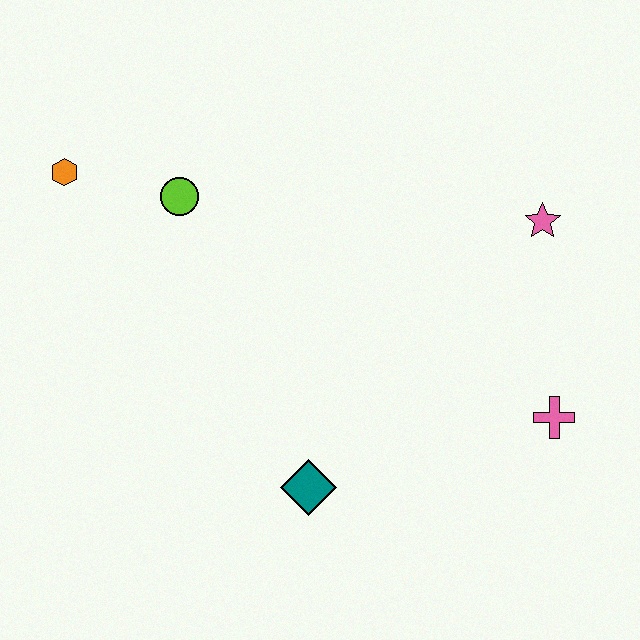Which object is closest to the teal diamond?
The pink cross is closest to the teal diamond.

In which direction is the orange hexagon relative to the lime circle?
The orange hexagon is to the left of the lime circle.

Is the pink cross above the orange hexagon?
No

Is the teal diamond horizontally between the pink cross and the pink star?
No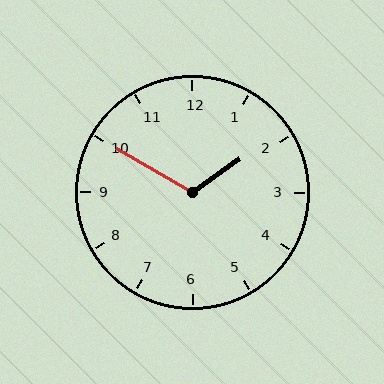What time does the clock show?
1:50.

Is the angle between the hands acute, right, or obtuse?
It is obtuse.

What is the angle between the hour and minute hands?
Approximately 115 degrees.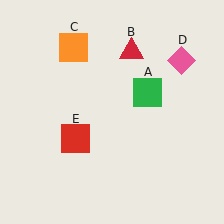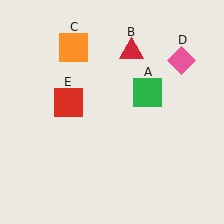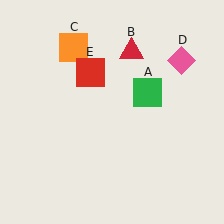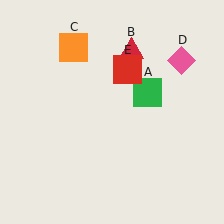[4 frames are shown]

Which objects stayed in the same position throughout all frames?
Green square (object A) and red triangle (object B) and orange square (object C) and pink diamond (object D) remained stationary.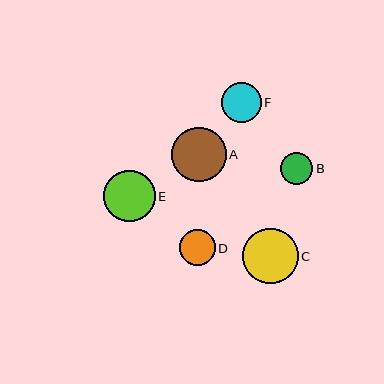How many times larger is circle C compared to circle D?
Circle C is approximately 1.5 times the size of circle D.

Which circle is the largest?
Circle C is the largest with a size of approximately 55 pixels.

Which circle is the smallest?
Circle B is the smallest with a size of approximately 32 pixels.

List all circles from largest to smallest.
From largest to smallest: C, A, E, F, D, B.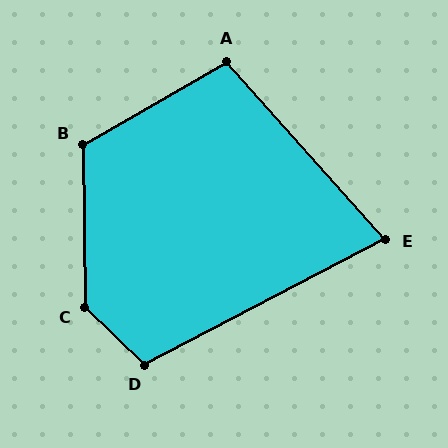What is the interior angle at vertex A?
Approximately 102 degrees (obtuse).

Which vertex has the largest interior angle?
C, at approximately 135 degrees.